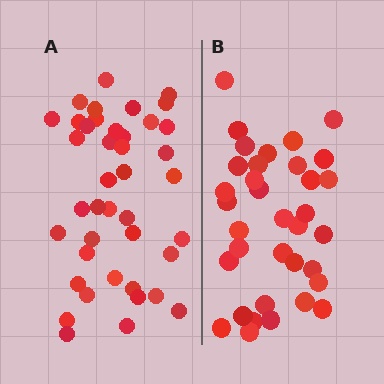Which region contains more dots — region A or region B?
Region A (the left region) has more dots.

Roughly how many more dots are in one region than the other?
Region A has about 6 more dots than region B.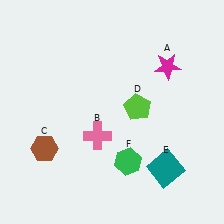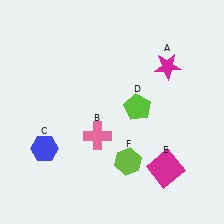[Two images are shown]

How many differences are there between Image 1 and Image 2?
There are 3 differences between the two images.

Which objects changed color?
C changed from brown to blue. E changed from teal to magenta. F changed from green to lime.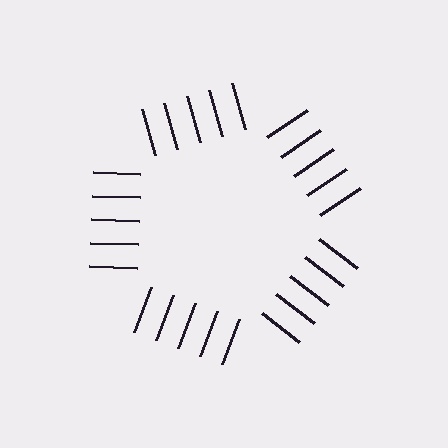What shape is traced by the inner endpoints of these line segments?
An illusory pentagon — the line segments terminate on its edges but no continuous stroke is drawn.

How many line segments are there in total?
25 — 5 along each of the 5 edges.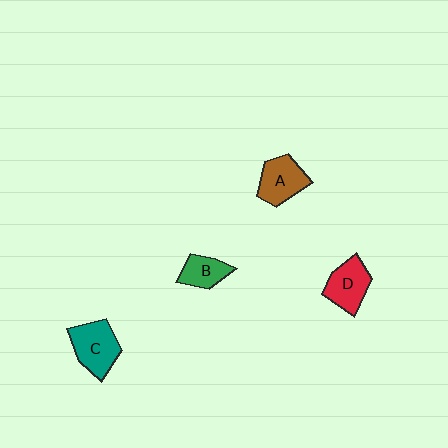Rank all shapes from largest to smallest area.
From largest to smallest: C (teal), A (brown), D (red), B (green).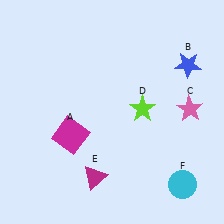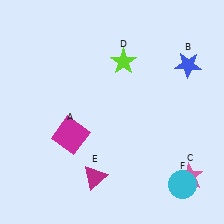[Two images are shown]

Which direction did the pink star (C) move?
The pink star (C) moved down.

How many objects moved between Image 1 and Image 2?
2 objects moved between the two images.